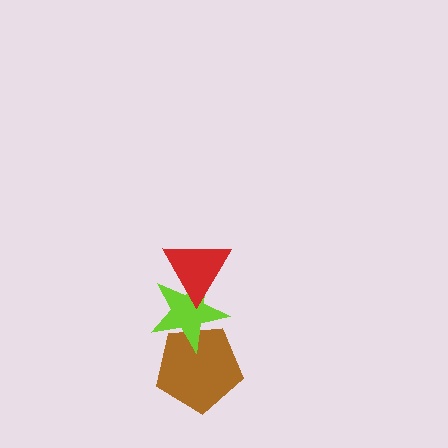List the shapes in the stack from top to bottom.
From top to bottom: the red triangle, the lime star, the brown pentagon.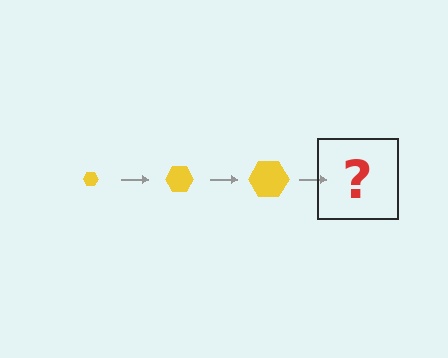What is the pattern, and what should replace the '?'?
The pattern is that the hexagon gets progressively larger each step. The '?' should be a yellow hexagon, larger than the previous one.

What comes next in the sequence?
The next element should be a yellow hexagon, larger than the previous one.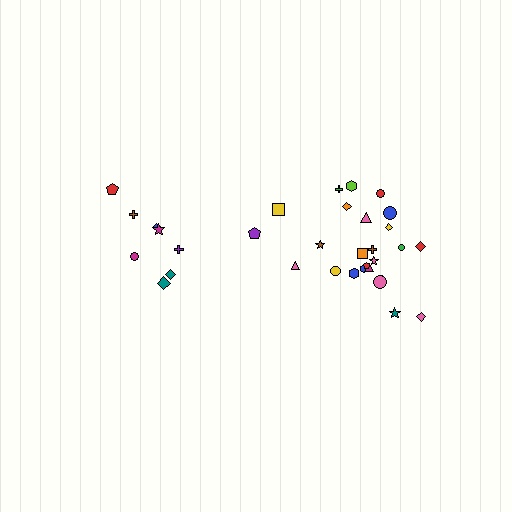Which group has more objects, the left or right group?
The right group.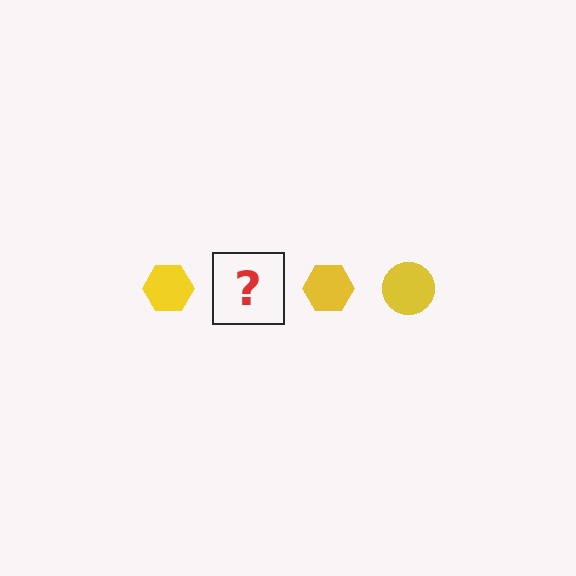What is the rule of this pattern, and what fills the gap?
The rule is that the pattern cycles through hexagon, circle shapes in yellow. The gap should be filled with a yellow circle.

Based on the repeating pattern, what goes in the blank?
The blank should be a yellow circle.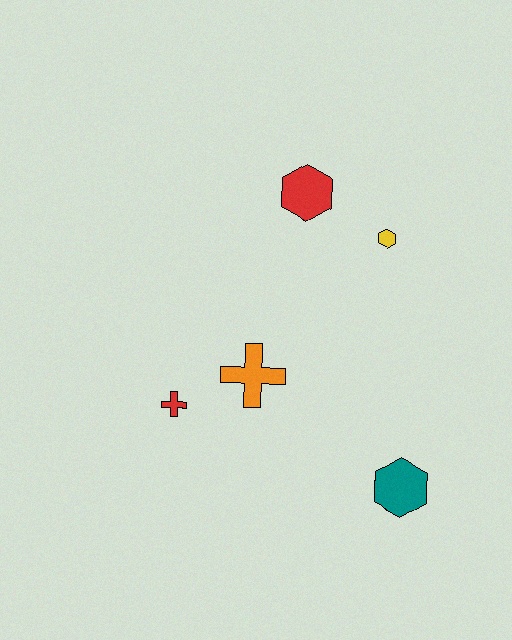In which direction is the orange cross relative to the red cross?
The orange cross is to the right of the red cross.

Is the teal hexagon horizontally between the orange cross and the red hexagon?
No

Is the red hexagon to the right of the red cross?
Yes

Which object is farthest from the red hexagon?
The teal hexagon is farthest from the red hexagon.